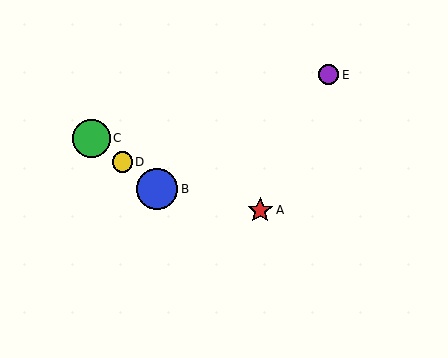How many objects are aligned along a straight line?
3 objects (B, C, D) are aligned along a straight line.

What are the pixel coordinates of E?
Object E is at (328, 75).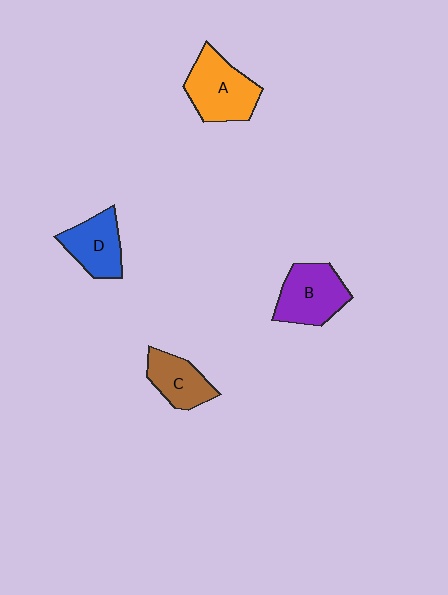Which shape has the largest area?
Shape A (orange).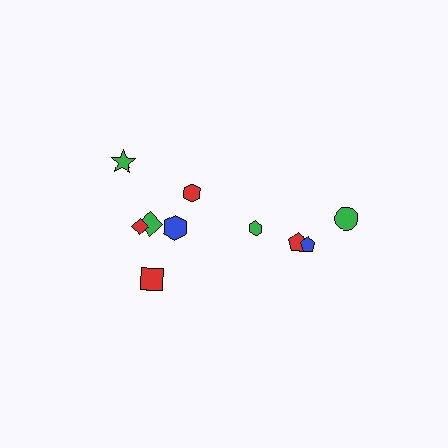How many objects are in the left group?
There are 6 objects.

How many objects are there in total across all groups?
There are 10 objects.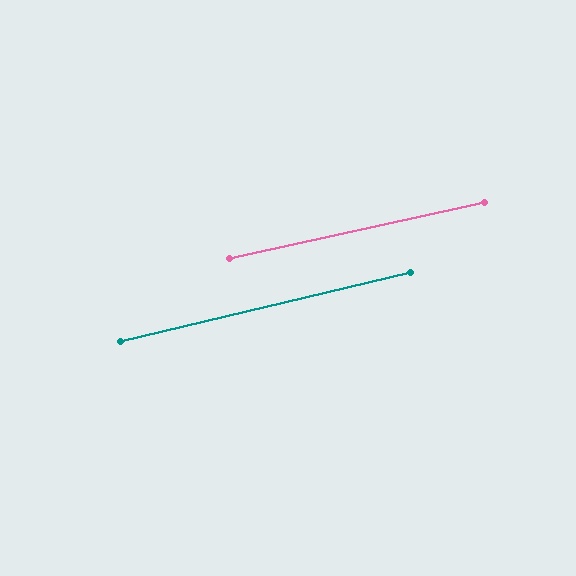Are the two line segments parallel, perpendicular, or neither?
Parallel — their directions differ by only 1.1°.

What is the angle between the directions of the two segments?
Approximately 1 degree.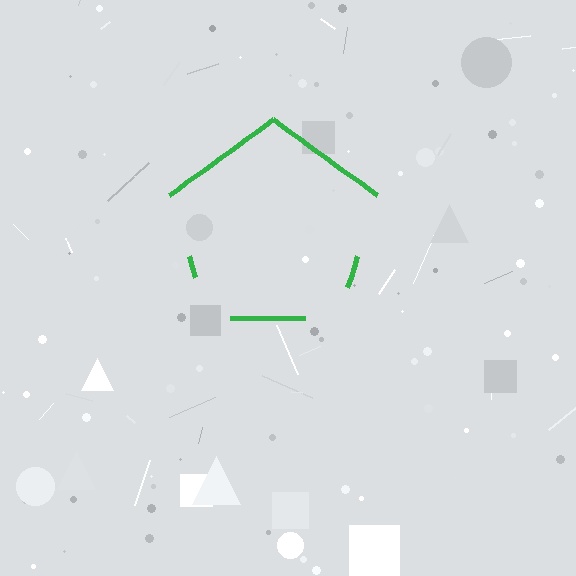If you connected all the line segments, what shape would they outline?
They would outline a pentagon.